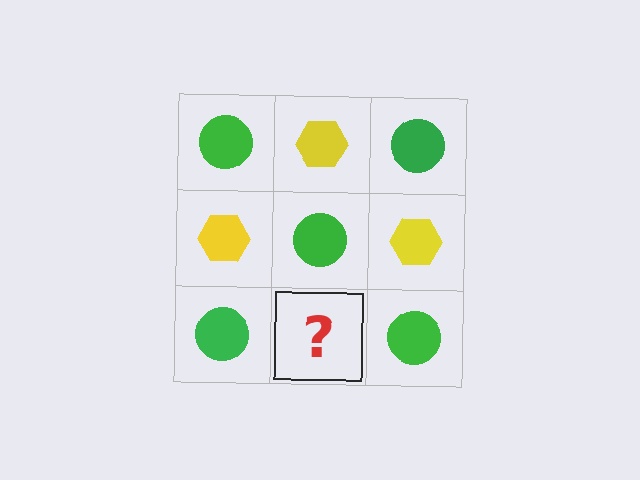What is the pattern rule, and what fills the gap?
The rule is that it alternates green circle and yellow hexagon in a checkerboard pattern. The gap should be filled with a yellow hexagon.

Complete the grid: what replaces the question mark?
The question mark should be replaced with a yellow hexagon.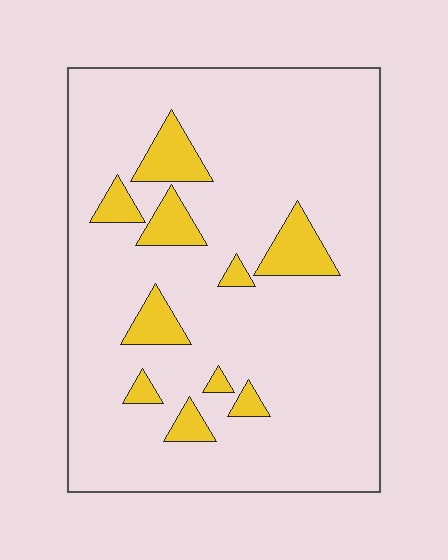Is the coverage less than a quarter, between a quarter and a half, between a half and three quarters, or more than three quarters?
Less than a quarter.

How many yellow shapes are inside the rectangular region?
10.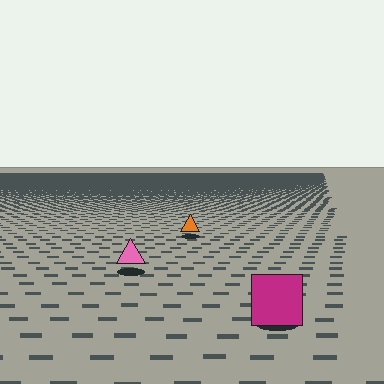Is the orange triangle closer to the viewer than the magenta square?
No. The magenta square is closer — you can tell from the texture gradient: the ground texture is coarser near it.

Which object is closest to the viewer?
The magenta square is closest. The texture marks near it are larger and more spread out.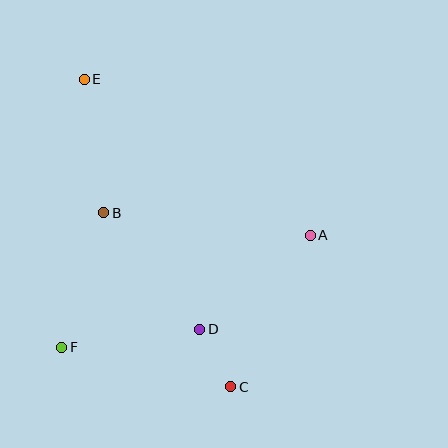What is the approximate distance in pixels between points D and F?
The distance between D and F is approximately 139 pixels.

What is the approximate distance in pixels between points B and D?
The distance between B and D is approximately 151 pixels.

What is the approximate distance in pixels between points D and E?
The distance between D and E is approximately 275 pixels.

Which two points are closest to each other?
Points C and D are closest to each other.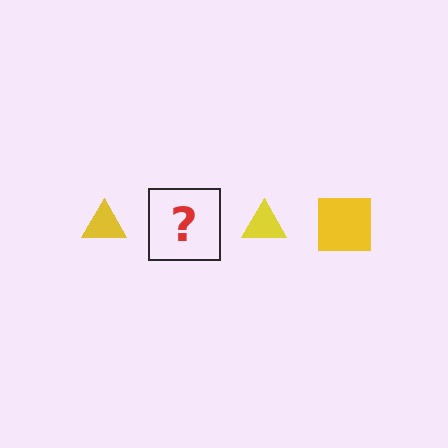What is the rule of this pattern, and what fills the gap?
The rule is that the pattern cycles through triangle, square shapes in yellow. The gap should be filled with a yellow square.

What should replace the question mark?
The question mark should be replaced with a yellow square.